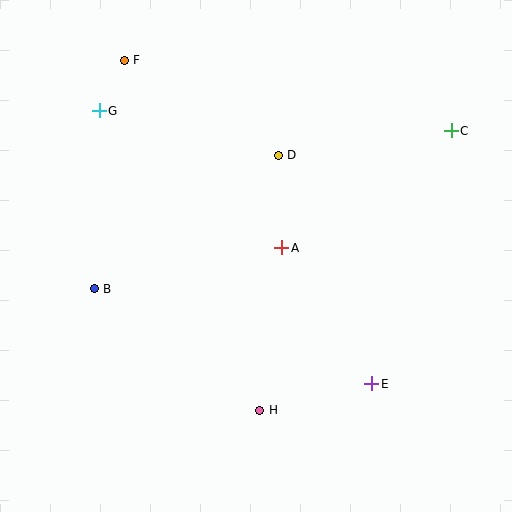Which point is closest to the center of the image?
Point A at (282, 248) is closest to the center.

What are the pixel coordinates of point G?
Point G is at (99, 111).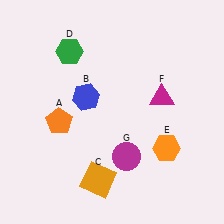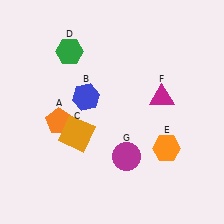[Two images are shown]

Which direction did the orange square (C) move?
The orange square (C) moved up.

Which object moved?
The orange square (C) moved up.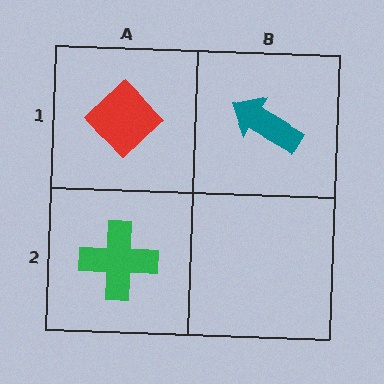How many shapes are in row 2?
1 shape.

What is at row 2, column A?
A green cross.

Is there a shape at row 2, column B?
No, that cell is empty.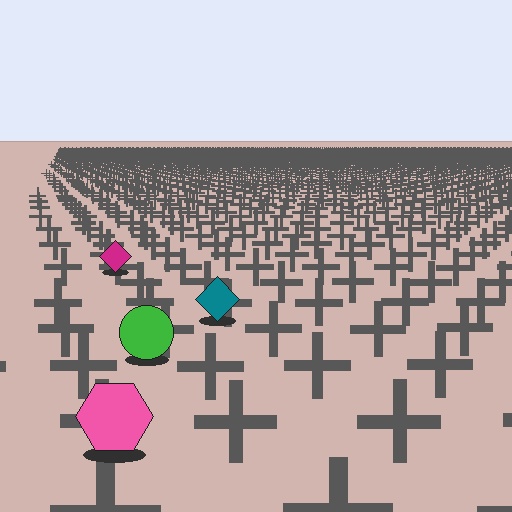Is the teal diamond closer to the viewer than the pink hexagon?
No. The pink hexagon is closer — you can tell from the texture gradient: the ground texture is coarser near it.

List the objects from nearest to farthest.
From nearest to farthest: the pink hexagon, the green circle, the teal diamond, the magenta diamond.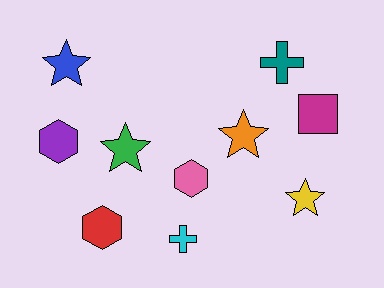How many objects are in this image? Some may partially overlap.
There are 10 objects.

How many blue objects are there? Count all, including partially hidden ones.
There is 1 blue object.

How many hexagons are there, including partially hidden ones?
There are 3 hexagons.